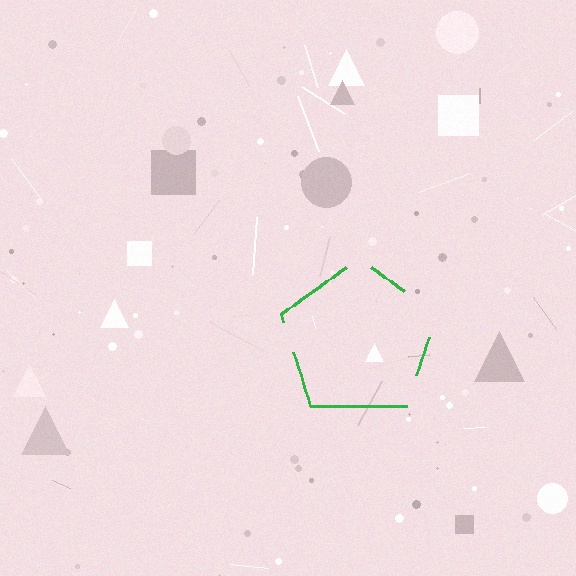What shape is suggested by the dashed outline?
The dashed outline suggests a pentagon.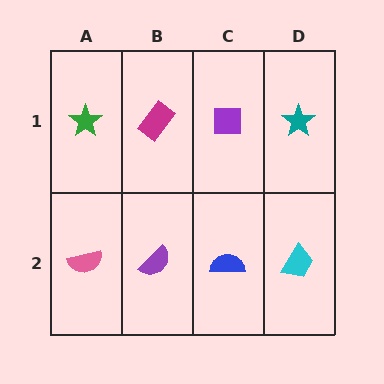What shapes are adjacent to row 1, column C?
A blue semicircle (row 2, column C), a magenta rectangle (row 1, column B), a teal star (row 1, column D).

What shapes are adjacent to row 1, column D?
A cyan trapezoid (row 2, column D), a purple square (row 1, column C).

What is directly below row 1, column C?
A blue semicircle.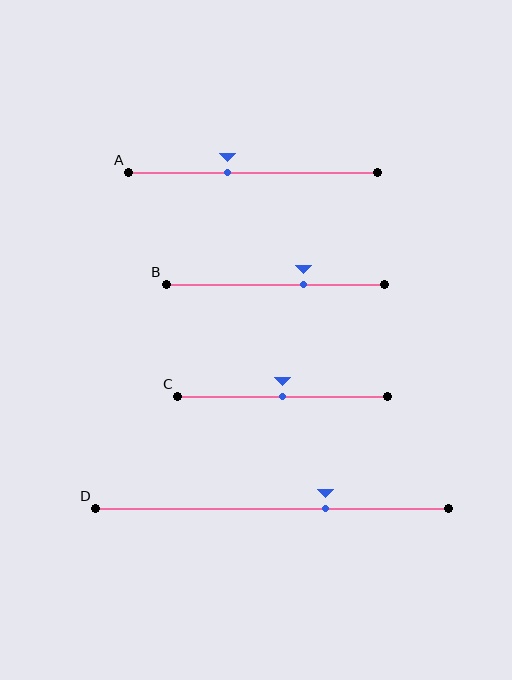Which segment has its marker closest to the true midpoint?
Segment C has its marker closest to the true midpoint.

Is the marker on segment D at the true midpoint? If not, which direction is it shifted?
No, the marker on segment D is shifted to the right by about 15% of the segment length.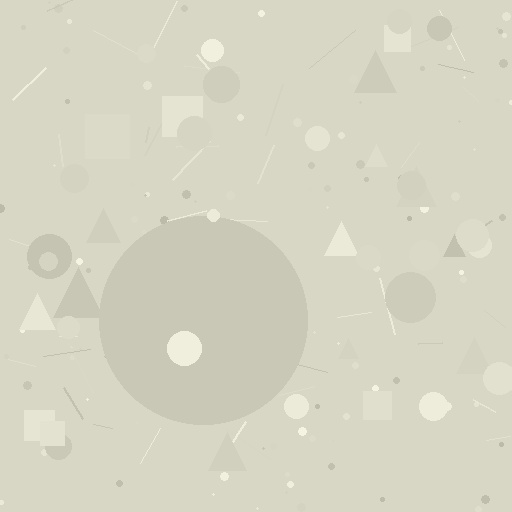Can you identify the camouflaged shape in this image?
The camouflaged shape is a circle.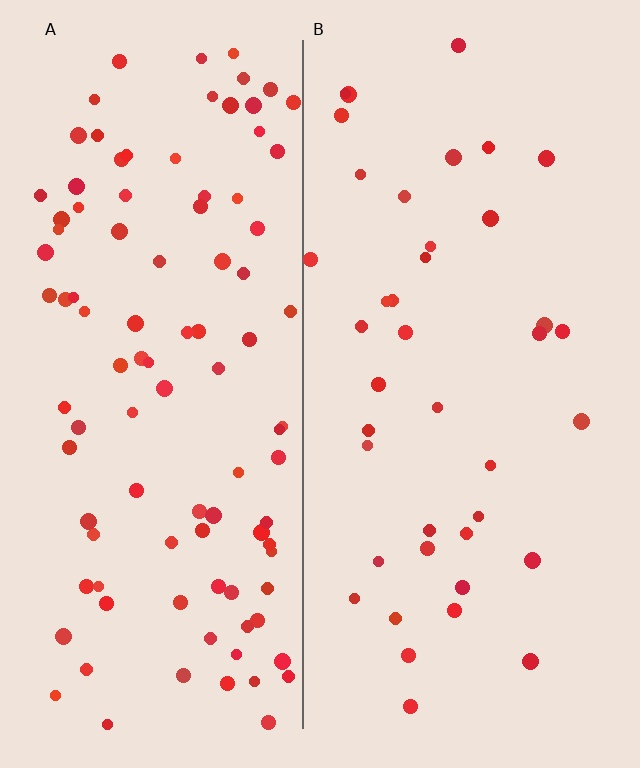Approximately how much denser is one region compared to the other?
Approximately 2.5× — region A over region B.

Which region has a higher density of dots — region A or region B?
A (the left).